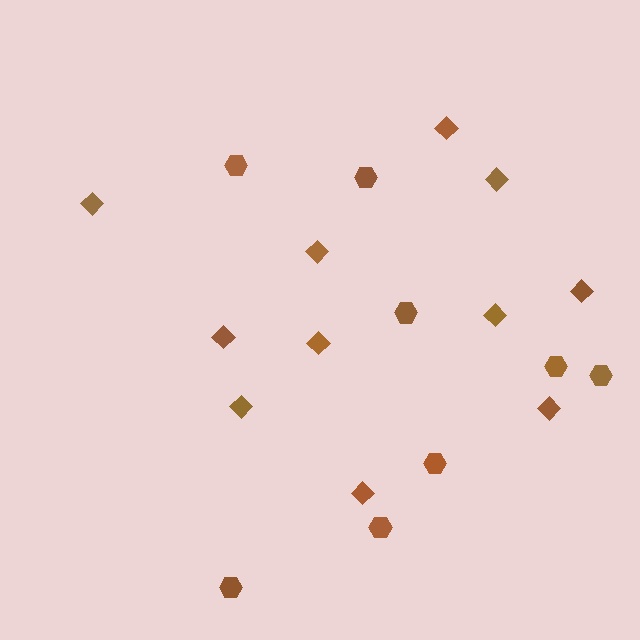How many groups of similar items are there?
There are 2 groups: one group of hexagons (8) and one group of diamonds (11).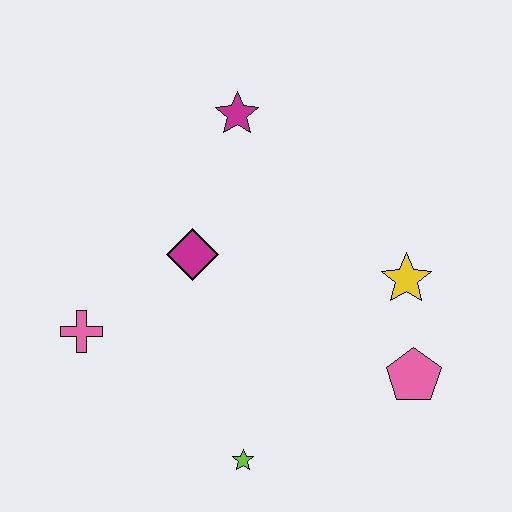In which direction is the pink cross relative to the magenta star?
The pink cross is below the magenta star.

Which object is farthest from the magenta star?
The lime star is farthest from the magenta star.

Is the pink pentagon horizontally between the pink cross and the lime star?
No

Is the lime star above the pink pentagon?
No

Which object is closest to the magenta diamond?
The pink cross is closest to the magenta diamond.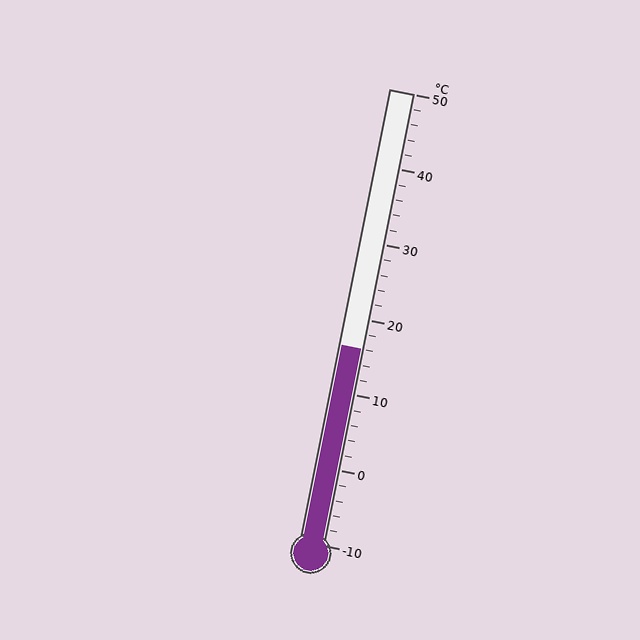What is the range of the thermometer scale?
The thermometer scale ranges from -10°C to 50°C.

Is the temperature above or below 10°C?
The temperature is above 10°C.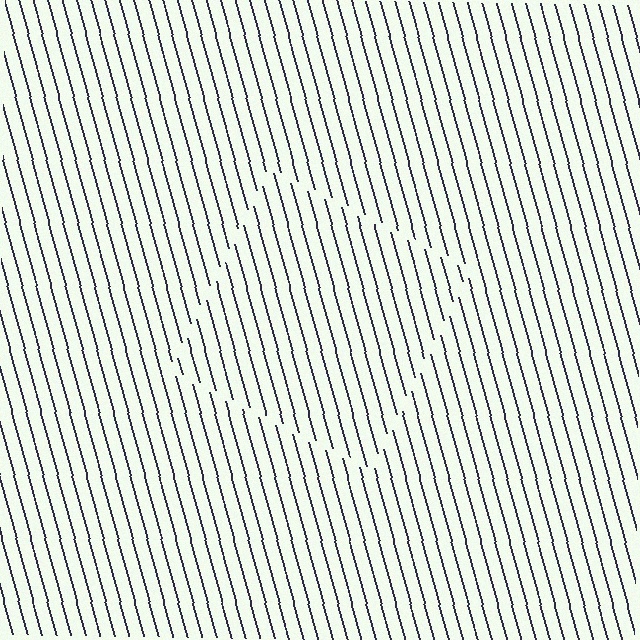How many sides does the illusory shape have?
4 sides — the line-ends trace a square.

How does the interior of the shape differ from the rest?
The interior of the shape contains the same grating, shifted by half a period — the contour is defined by the phase discontinuity where line-ends from the inner and outer gratings abut.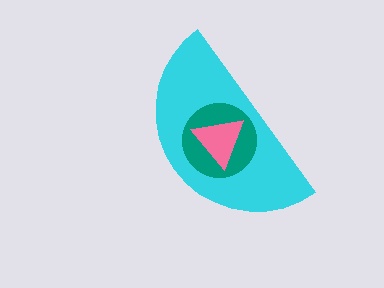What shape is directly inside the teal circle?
The pink triangle.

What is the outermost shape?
The cyan semicircle.